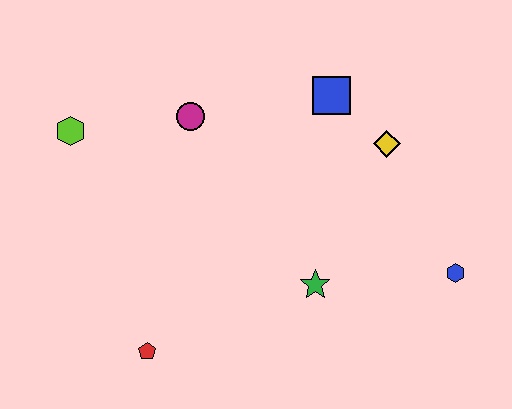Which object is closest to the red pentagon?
The green star is closest to the red pentagon.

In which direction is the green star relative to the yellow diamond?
The green star is below the yellow diamond.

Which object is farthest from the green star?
The lime hexagon is farthest from the green star.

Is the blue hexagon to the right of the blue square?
Yes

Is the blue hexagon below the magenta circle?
Yes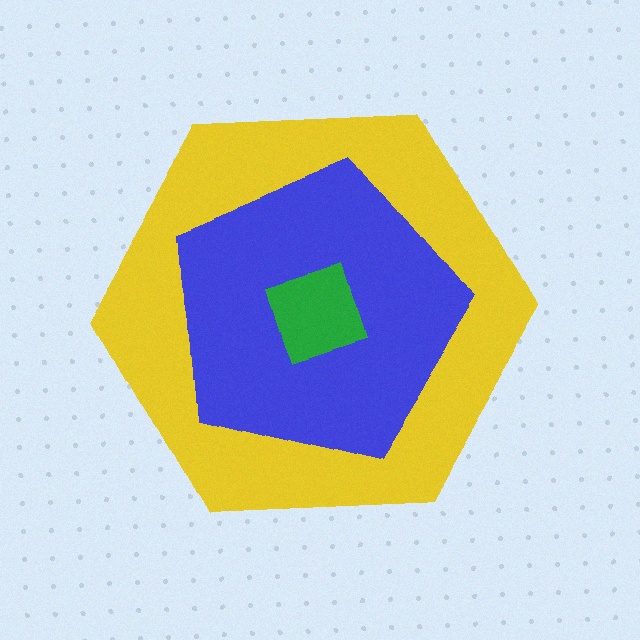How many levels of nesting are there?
3.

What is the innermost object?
The green square.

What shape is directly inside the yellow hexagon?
The blue pentagon.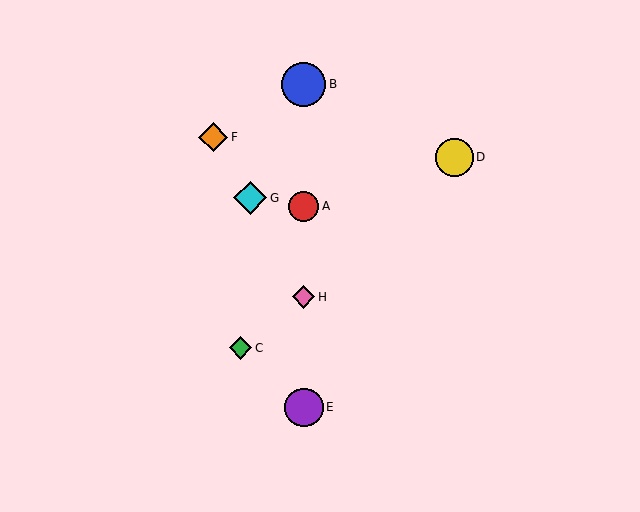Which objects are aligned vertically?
Objects A, B, E, H are aligned vertically.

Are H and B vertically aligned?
Yes, both are at x≈304.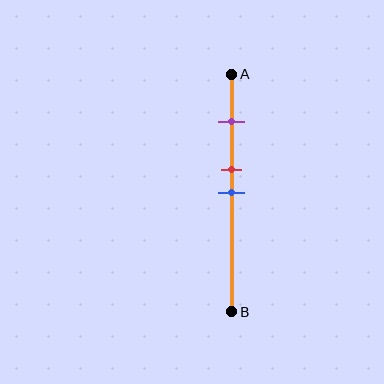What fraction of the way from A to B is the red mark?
The red mark is approximately 40% (0.4) of the way from A to B.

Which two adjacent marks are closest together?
The red and blue marks are the closest adjacent pair.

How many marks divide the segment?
There are 3 marks dividing the segment.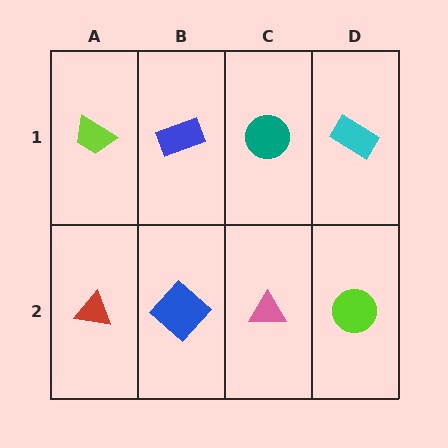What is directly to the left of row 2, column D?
A pink triangle.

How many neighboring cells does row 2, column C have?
3.